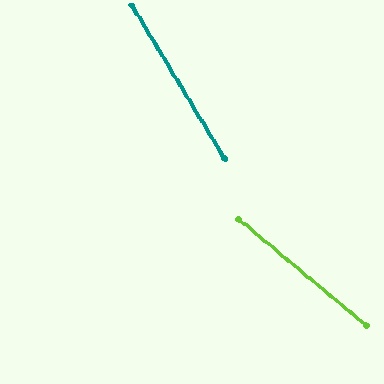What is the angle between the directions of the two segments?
Approximately 19 degrees.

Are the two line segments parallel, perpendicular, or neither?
Neither parallel nor perpendicular — they differ by about 19°.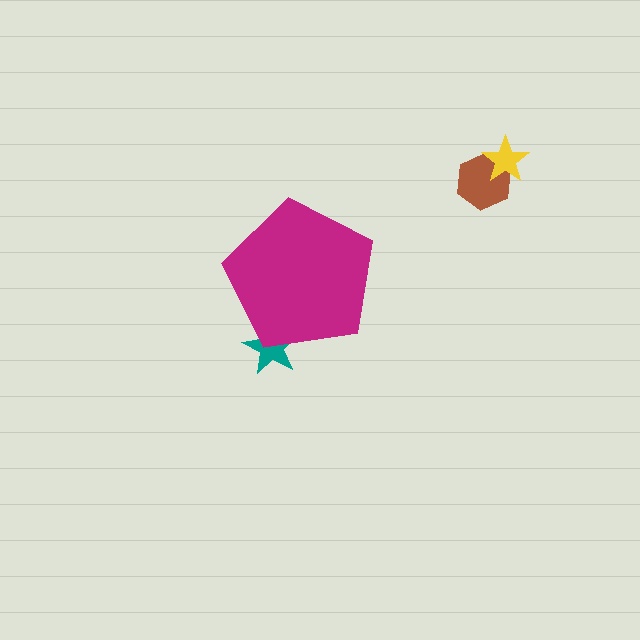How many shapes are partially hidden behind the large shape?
1 shape is partially hidden.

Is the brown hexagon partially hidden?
No, the brown hexagon is fully visible.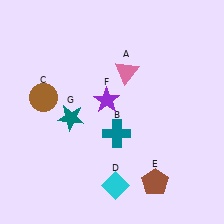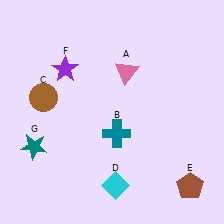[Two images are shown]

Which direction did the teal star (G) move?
The teal star (G) moved left.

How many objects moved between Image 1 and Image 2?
3 objects moved between the two images.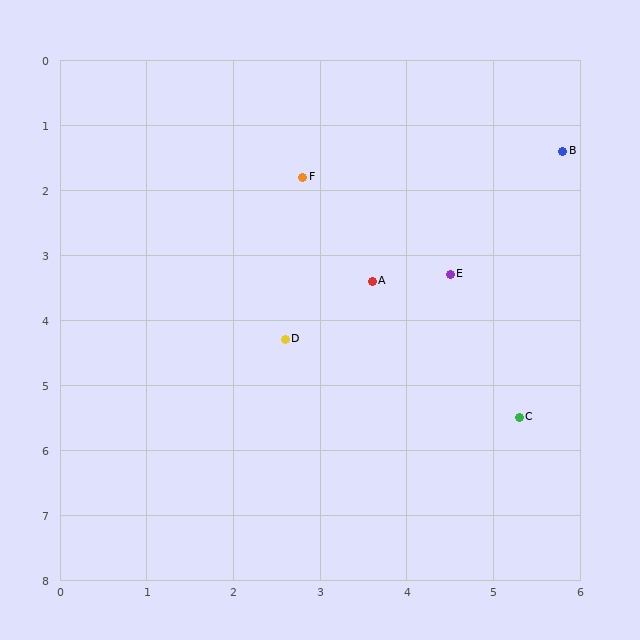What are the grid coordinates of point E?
Point E is at approximately (4.5, 3.3).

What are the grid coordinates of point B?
Point B is at approximately (5.8, 1.4).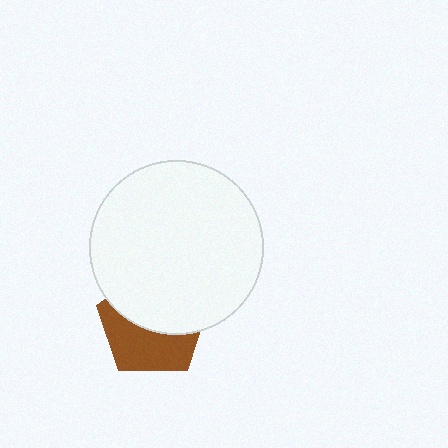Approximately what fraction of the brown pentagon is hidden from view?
Roughly 53% of the brown pentagon is hidden behind the white circle.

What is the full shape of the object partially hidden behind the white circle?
The partially hidden object is a brown pentagon.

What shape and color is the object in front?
The object in front is a white circle.